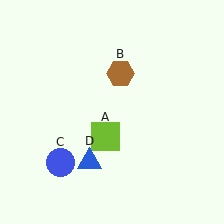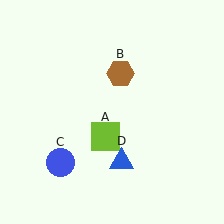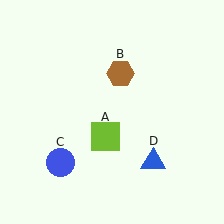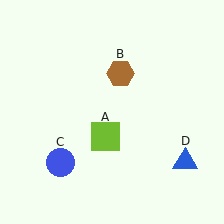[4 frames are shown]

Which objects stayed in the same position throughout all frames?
Lime square (object A) and brown hexagon (object B) and blue circle (object C) remained stationary.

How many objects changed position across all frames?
1 object changed position: blue triangle (object D).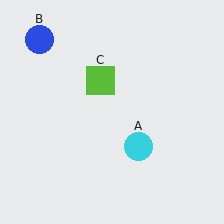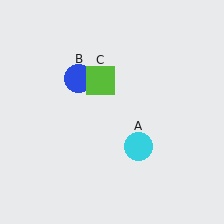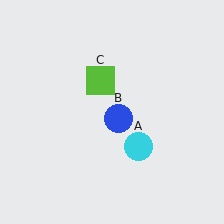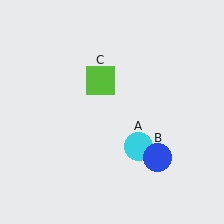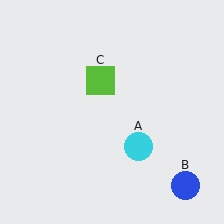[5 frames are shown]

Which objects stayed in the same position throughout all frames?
Cyan circle (object A) and lime square (object C) remained stationary.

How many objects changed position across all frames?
1 object changed position: blue circle (object B).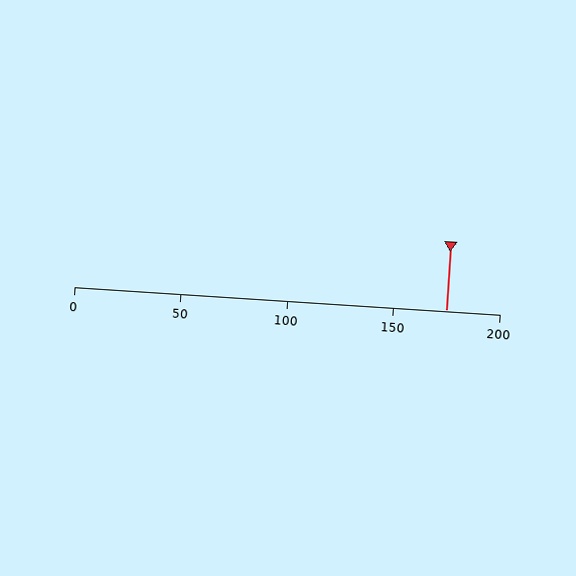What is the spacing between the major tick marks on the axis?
The major ticks are spaced 50 apart.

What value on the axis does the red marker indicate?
The marker indicates approximately 175.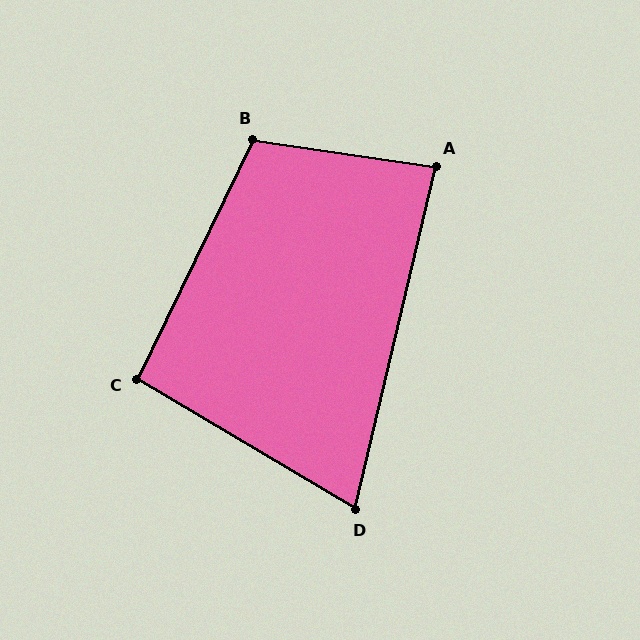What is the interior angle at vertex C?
Approximately 95 degrees (approximately right).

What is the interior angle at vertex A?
Approximately 85 degrees (approximately right).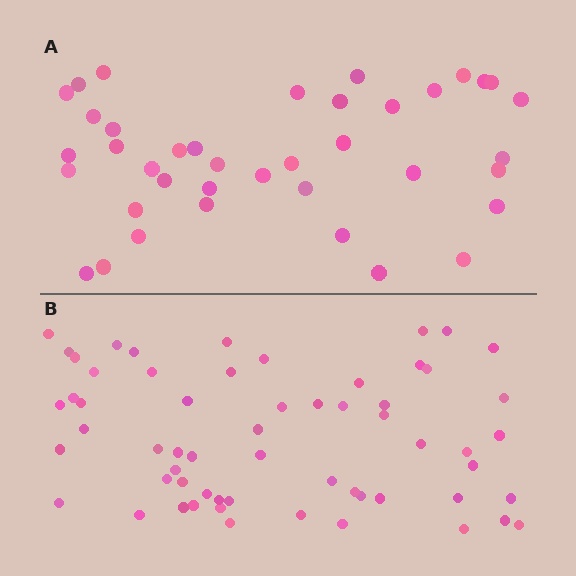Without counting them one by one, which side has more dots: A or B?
Region B (the bottom region) has more dots.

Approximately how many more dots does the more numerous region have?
Region B has approximately 20 more dots than region A.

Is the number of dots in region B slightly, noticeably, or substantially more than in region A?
Region B has substantially more. The ratio is roughly 1.5 to 1.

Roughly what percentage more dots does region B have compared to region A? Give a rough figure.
About 55% more.